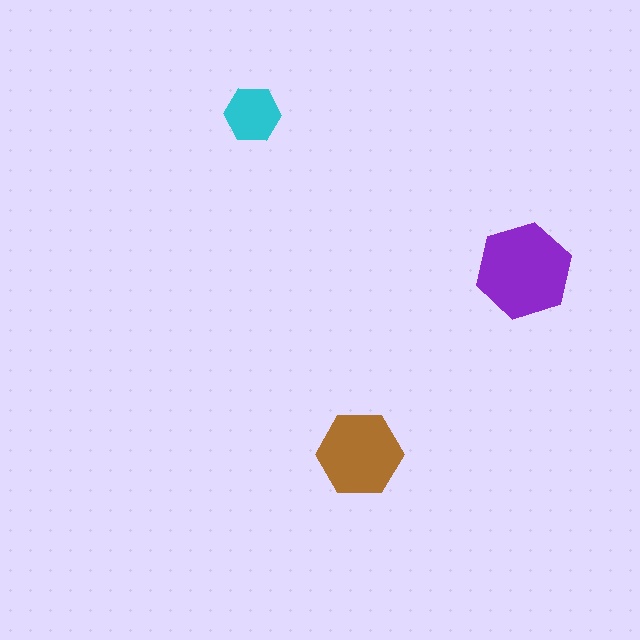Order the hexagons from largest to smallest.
the purple one, the brown one, the cyan one.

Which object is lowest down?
The brown hexagon is bottommost.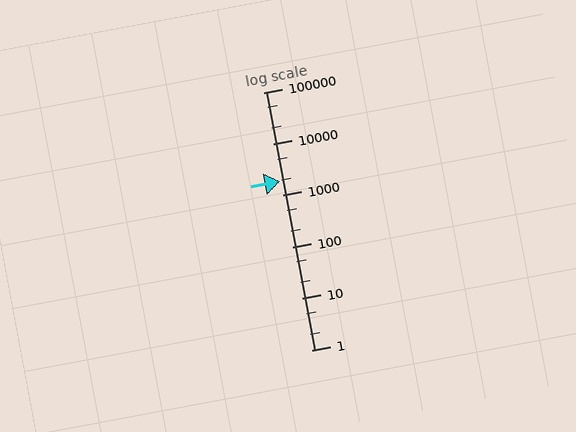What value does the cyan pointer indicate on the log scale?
The pointer indicates approximately 1900.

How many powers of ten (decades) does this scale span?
The scale spans 5 decades, from 1 to 100000.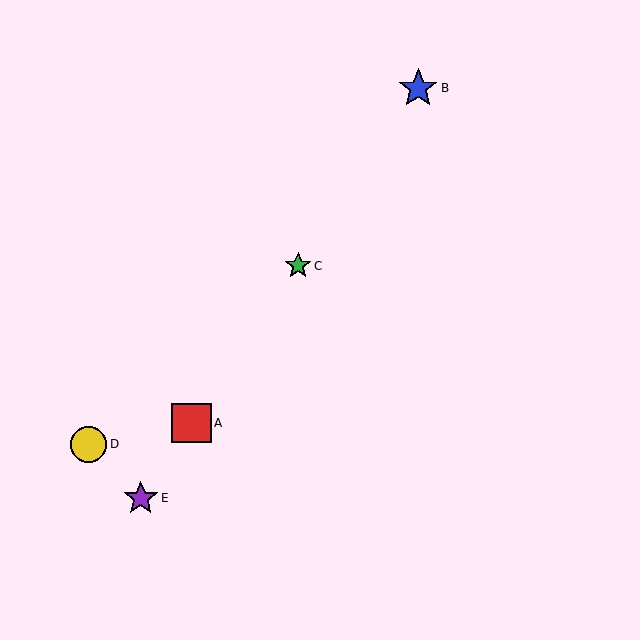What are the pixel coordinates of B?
Object B is at (418, 88).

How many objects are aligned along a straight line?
4 objects (A, B, C, E) are aligned along a straight line.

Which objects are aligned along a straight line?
Objects A, B, C, E are aligned along a straight line.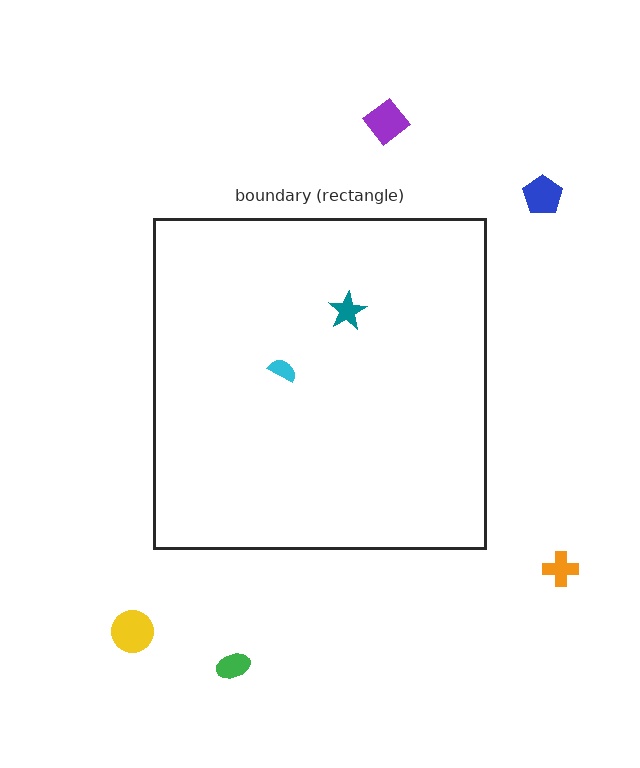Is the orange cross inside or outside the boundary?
Outside.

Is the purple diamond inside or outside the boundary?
Outside.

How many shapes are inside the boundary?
2 inside, 5 outside.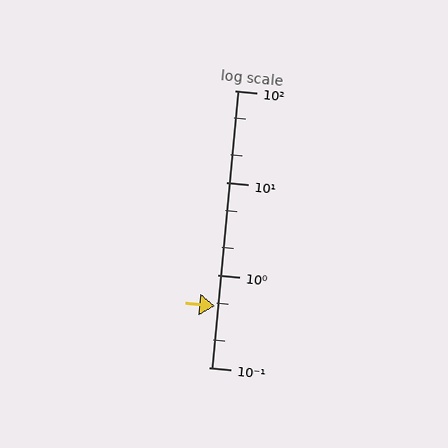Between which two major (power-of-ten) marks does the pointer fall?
The pointer is between 0.1 and 1.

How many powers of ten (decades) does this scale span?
The scale spans 3 decades, from 0.1 to 100.